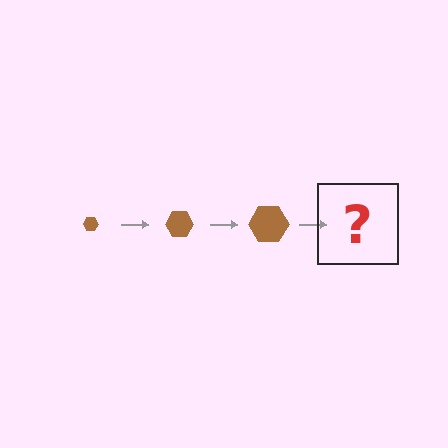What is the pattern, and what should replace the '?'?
The pattern is that the hexagon gets progressively larger each step. The '?' should be a brown hexagon, larger than the previous one.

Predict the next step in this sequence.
The next step is a brown hexagon, larger than the previous one.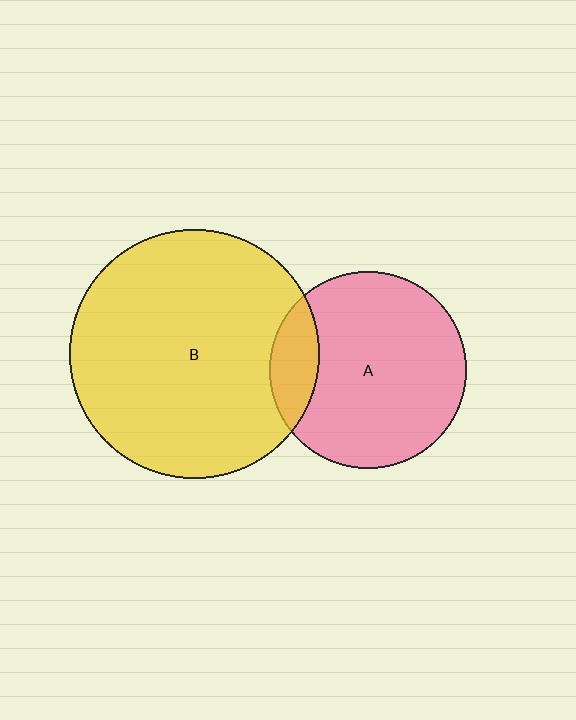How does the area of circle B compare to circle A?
Approximately 1.6 times.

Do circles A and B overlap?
Yes.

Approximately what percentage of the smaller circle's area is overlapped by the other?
Approximately 15%.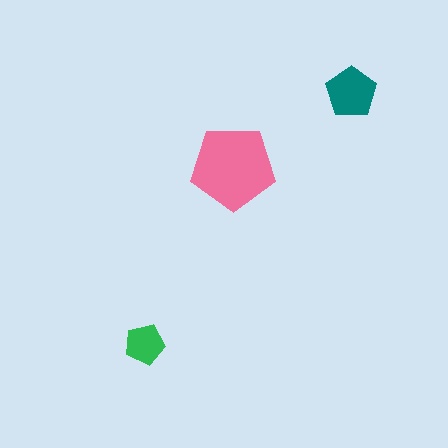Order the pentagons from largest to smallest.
the pink one, the teal one, the green one.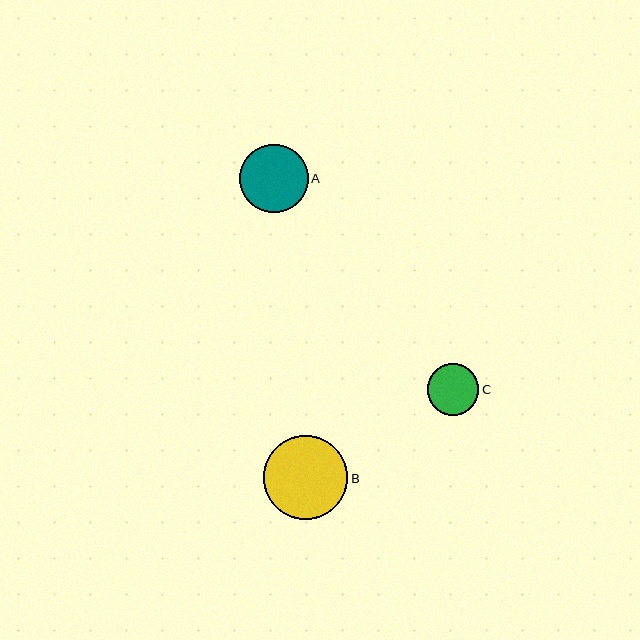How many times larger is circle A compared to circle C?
Circle A is approximately 1.3 times the size of circle C.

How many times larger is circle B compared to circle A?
Circle B is approximately 1.2 times the size of circle A.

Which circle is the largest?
Circle B is the largest with a size of approximately 84 pixels.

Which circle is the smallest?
Circle C is the smallest with a size of approximately 51 pixels.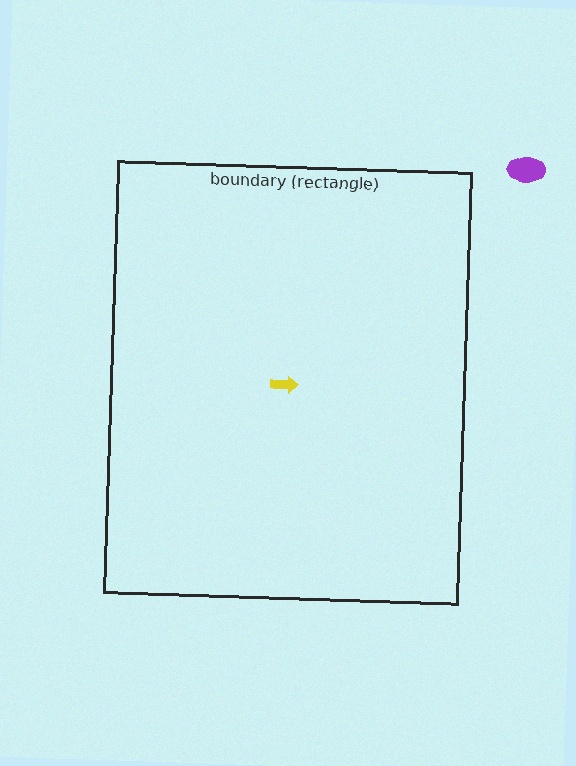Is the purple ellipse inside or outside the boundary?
Outside.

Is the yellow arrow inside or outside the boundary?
Inside.